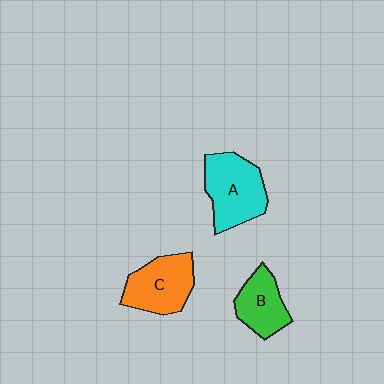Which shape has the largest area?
Shape A (cyan).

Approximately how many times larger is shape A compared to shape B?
Approximately 1.5 times.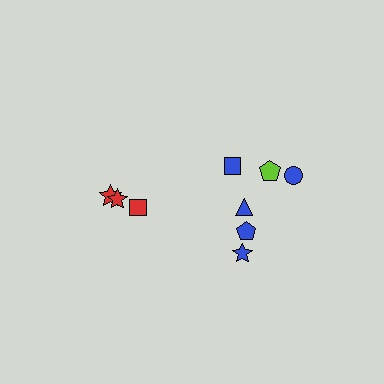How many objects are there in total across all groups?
There are 9 objects.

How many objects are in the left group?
There are 3 objects.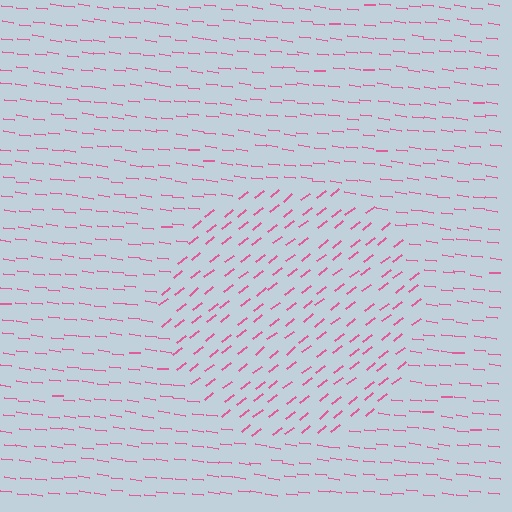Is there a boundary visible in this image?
Yes, there is a texture boundary formed by a change in line orientation.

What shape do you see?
I see a circle.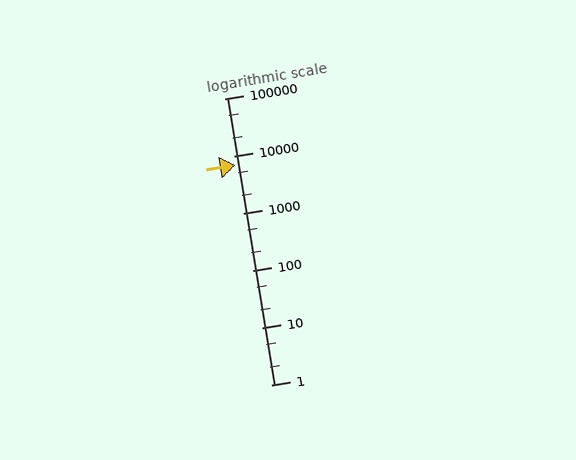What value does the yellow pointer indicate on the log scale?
The pointer indicates approximately 6900.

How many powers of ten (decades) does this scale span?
The scale spans 5 decades, from 1 to 100000.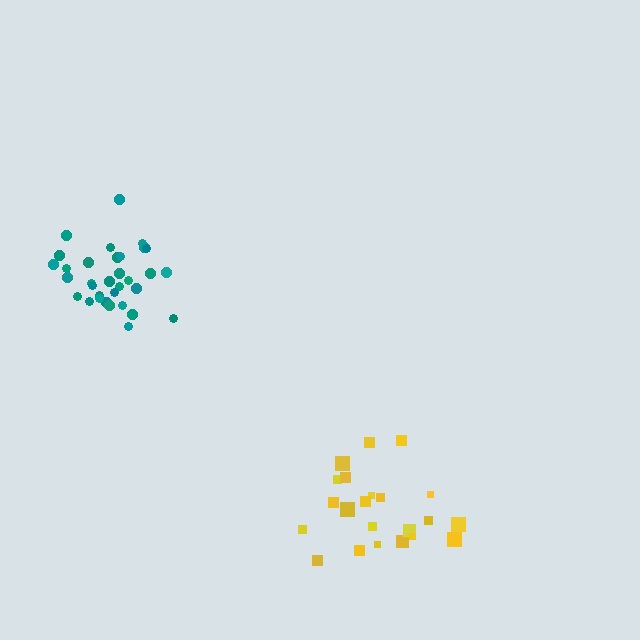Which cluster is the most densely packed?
Teal.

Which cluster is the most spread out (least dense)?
Yellow.